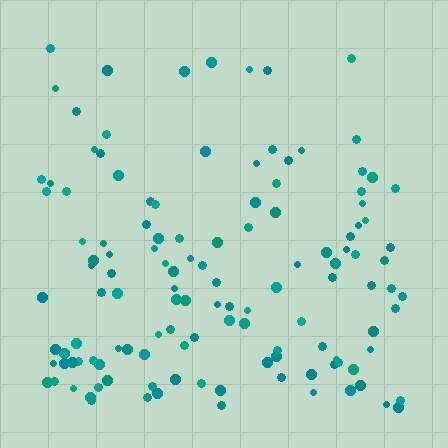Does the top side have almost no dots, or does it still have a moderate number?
Still a moderate number, just noticeably fewer than the bottom.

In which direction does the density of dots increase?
From top to bottom, with the bottom side densest.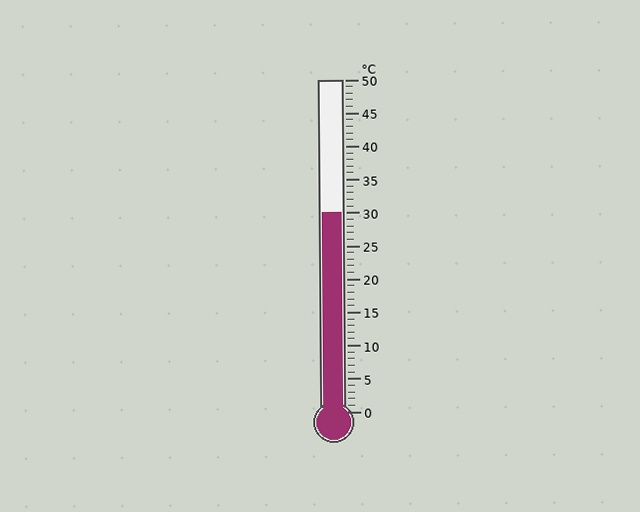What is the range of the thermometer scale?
The thermometer scale ranges from 0°C to 50°C.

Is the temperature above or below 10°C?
The temperature is above 10°C.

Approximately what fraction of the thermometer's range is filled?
The thermometer is filled to approximately 60% of its range.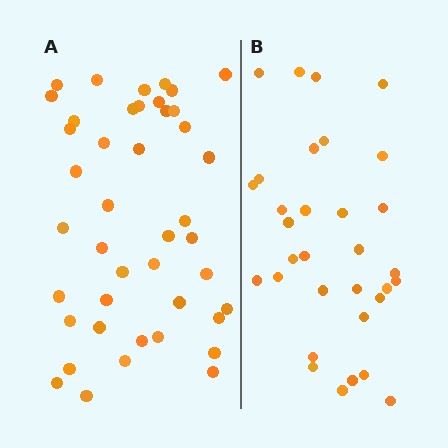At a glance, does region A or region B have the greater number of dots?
Region A (the left region) has more dots.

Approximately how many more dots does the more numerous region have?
Region A has roughly 12 or so more dots than region B.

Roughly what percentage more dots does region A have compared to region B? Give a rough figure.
About 35% more.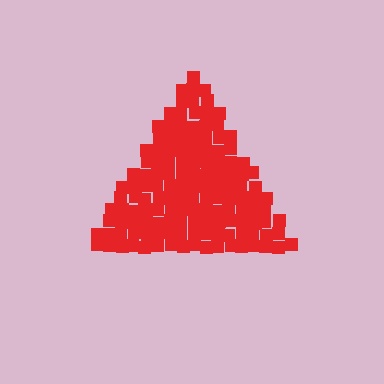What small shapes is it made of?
It is made of small squares.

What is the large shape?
The large shape is a triangle.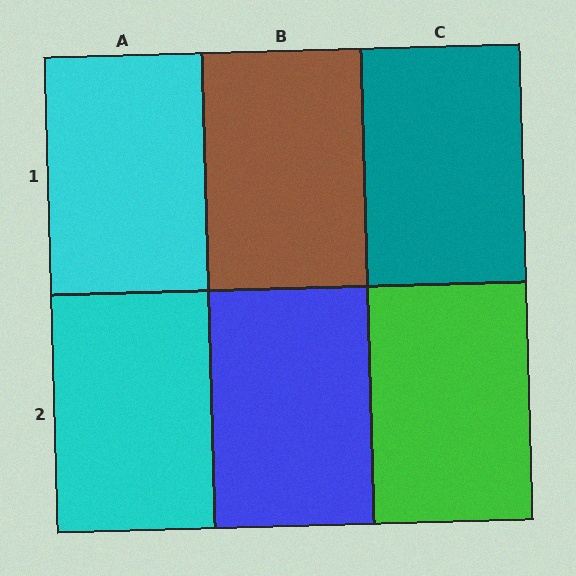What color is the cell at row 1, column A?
Cyan.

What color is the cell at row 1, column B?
Brown.